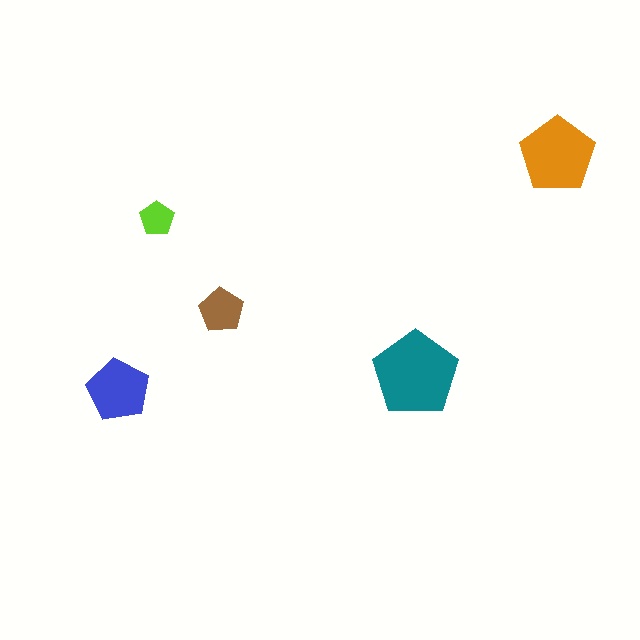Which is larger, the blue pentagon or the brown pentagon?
The blue one.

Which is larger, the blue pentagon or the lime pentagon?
The blue one.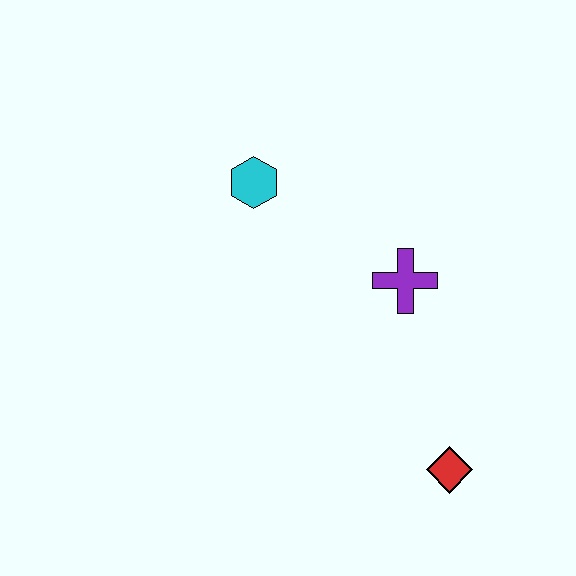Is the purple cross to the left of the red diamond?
Yes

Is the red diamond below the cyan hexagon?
Yes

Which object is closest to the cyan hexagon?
The purple cross is closest to the cyan hexagon.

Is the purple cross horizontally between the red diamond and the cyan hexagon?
Yes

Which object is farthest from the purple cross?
The red diamond is farthest from the purple cross.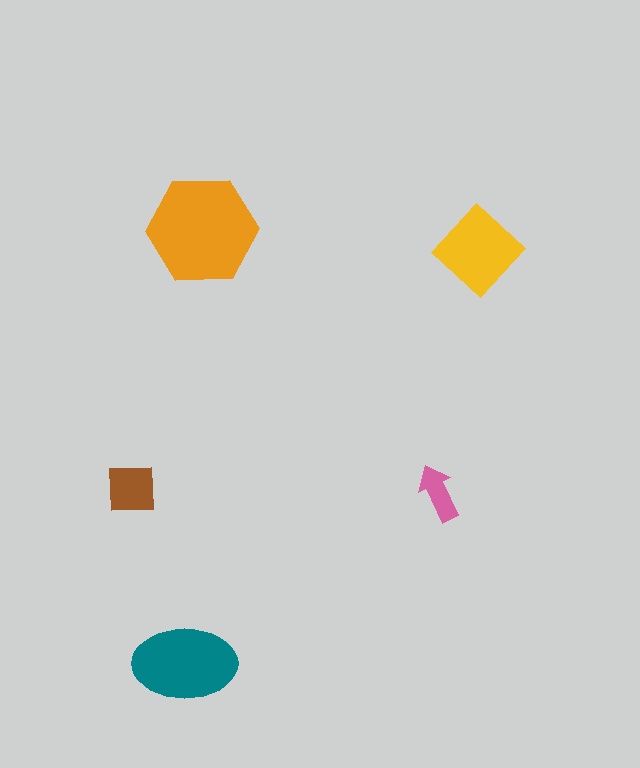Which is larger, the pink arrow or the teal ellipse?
The teal ellipse.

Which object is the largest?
The orange hexagon.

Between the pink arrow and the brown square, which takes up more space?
The brown square.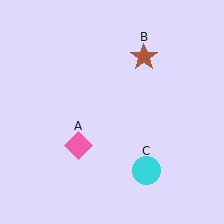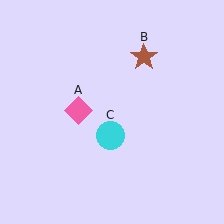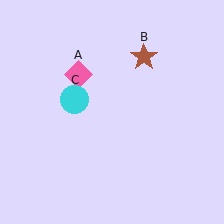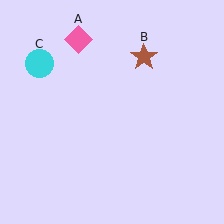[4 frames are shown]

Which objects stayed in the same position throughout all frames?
Brown star (object B) remained stationary.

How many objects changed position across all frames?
2 objects changed position: pink diamond (object A), cyan circle (object C).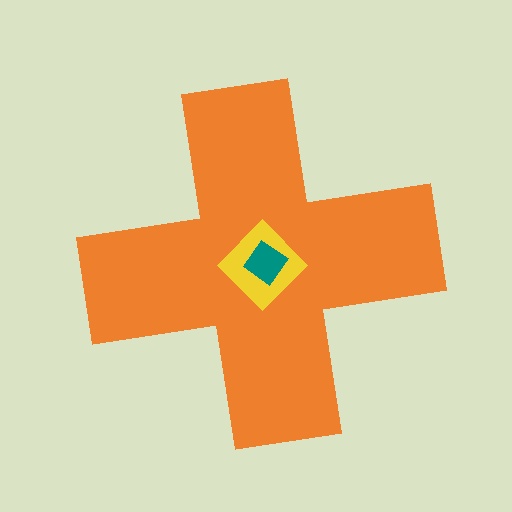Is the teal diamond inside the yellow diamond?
Yes.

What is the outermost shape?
The orange cross.